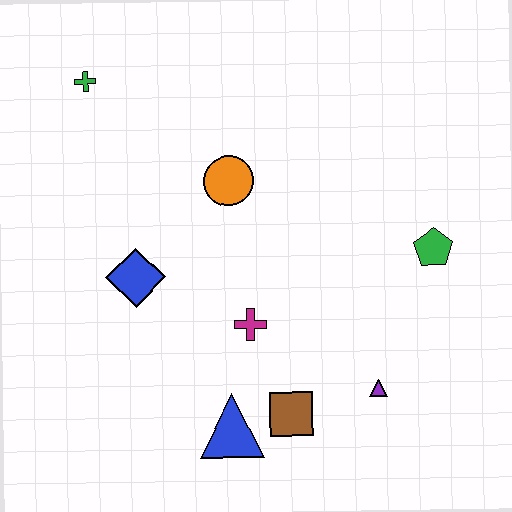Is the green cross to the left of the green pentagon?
Yes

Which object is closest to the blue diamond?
The magenta cross is closest to the blue diamond.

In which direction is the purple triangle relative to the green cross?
The purple triangle is below the green cross.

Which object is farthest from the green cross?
The purple triangle is farthest from the green cross.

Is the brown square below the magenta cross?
Yes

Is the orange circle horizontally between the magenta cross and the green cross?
Yes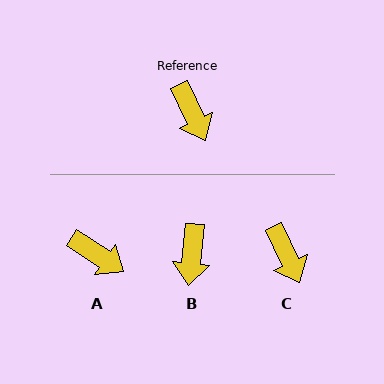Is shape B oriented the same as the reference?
No, it is off by about 31 degrees.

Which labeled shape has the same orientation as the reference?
C.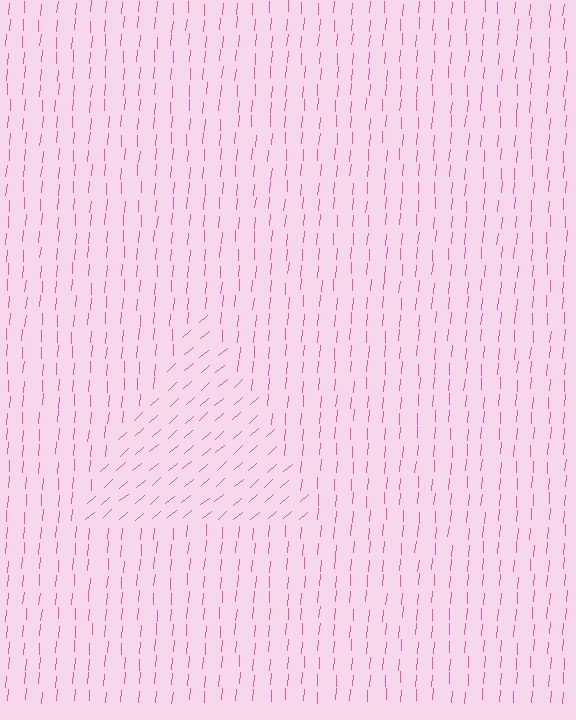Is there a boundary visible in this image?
Yes, there is a texture boundary formed by a change in line orientation.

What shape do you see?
I see a triangle.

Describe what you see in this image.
The image is filled with small pink line segments. A triangle region in the image has lines oriented differently from the surrounding lines, creating a visible texture boundary.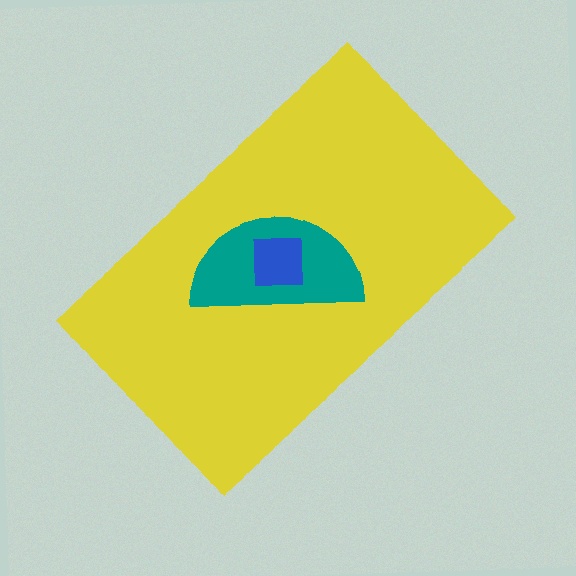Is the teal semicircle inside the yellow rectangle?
Yes.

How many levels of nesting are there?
3.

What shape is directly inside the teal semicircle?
The blue square.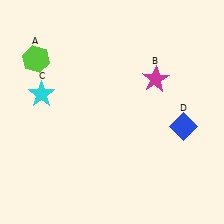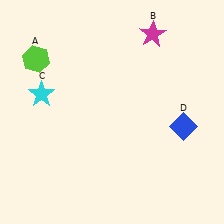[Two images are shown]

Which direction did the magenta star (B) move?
The magenta star (B) moved up.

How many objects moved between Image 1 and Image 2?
1 object moved between the two images.